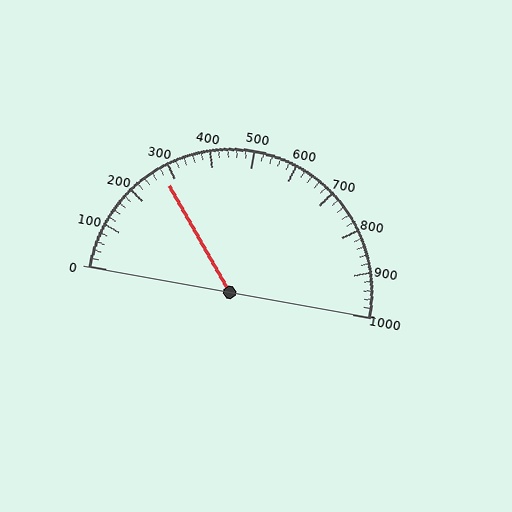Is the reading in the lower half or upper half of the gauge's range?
The reading is in the lower half of the range (0 to 1000).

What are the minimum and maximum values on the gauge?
The gauge ranges from 0 to 1000.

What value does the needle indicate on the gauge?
The needle indicates approximately 280.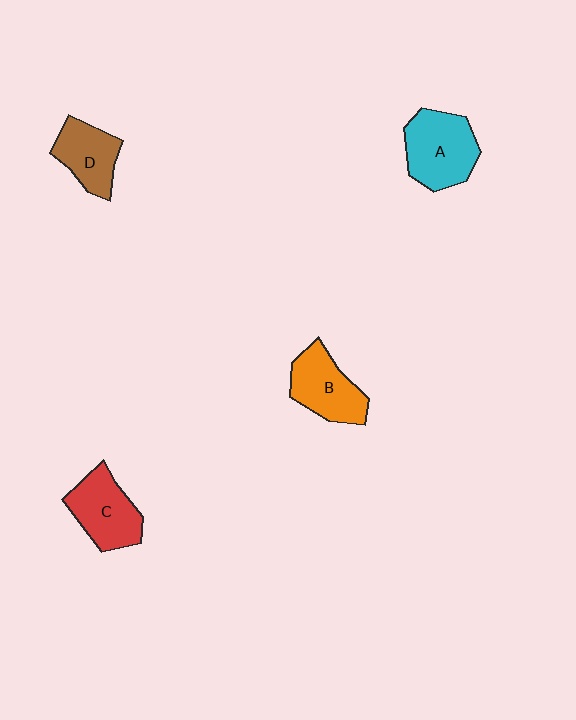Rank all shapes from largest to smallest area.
From largest to smallest: A (cyan), C (red), B (orange), D (brown).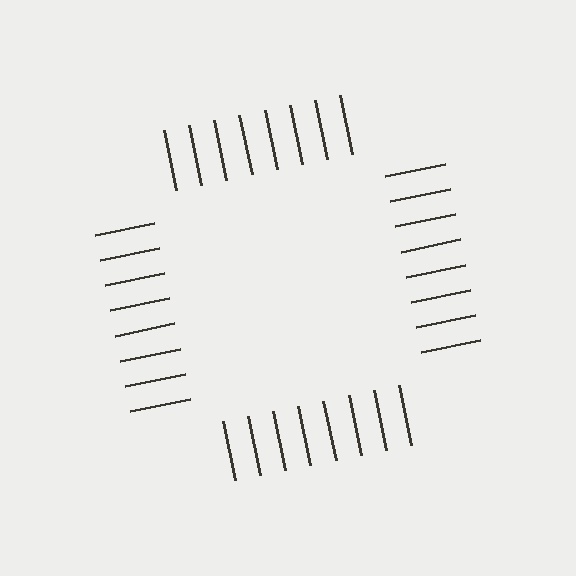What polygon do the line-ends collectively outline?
An illusory square — the line segments terminate on its edges but no continuous stroke is drawn.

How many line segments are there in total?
32 — 8 along each of the 4 edges.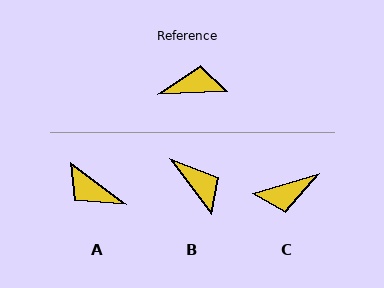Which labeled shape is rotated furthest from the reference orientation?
C, about 165 degrees away.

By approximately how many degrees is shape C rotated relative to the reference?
Approximately 165 degrees clockwise.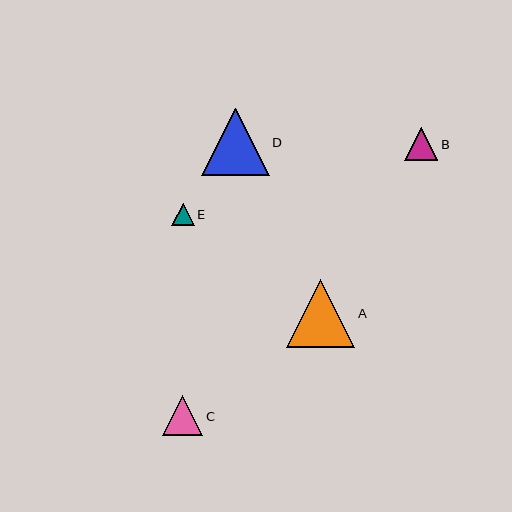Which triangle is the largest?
Triangle A is the largest with a size of approximately 68 pixels.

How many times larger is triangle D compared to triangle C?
Triangle D is approximately 1.7 times the size of triangle C.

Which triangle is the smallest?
Triangle E is the smallest with a size of approximately 22 pixels.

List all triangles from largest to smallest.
From largest to smallest: A, D, C, B, E.